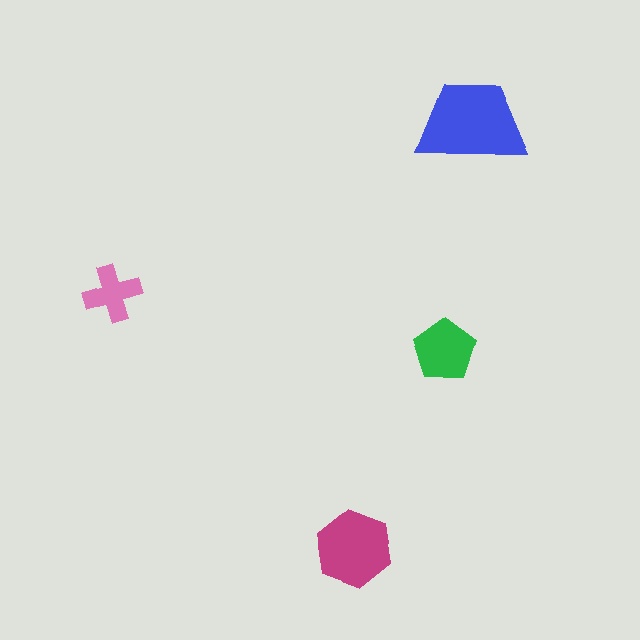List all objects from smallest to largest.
The pink cross, the green pentagon, the magenta hexagon, the blue trapezoid.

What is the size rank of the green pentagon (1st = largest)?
3rd.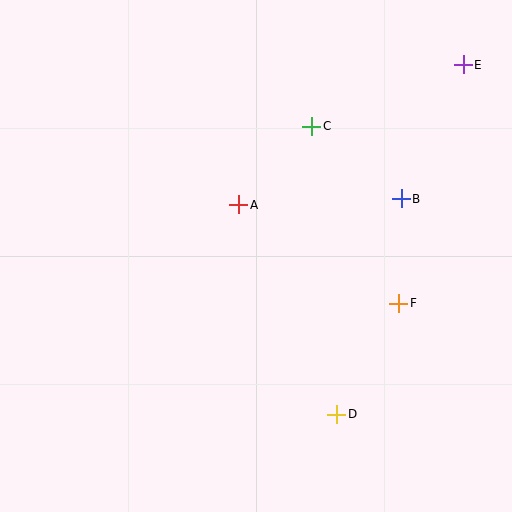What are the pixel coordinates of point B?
Point B is at (401, 199).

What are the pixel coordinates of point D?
Point D is at (337, 414).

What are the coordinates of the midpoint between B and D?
The midpoint between B and D is at (369, 306).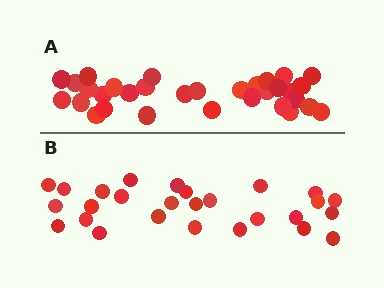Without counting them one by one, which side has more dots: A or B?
Region A (the top region) has more dots.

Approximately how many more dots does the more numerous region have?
Region A has about 5 more dots than region B.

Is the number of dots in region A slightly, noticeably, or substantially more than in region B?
Region A has only slightly more — the two regions are fairly close. The ratio is roughly 1.2 to 1.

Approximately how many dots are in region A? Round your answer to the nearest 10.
About 30 dots. (The exact count is 32, which rounds to 30.)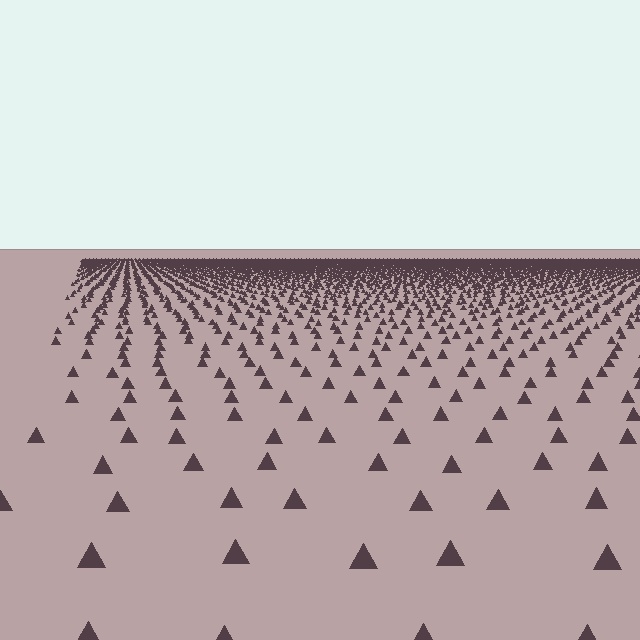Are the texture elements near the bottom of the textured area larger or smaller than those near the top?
Larger. Near the bottom, elements are closer to the viewer and appear at a bigger on-screen size.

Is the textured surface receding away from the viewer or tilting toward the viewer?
The surface is receding away from the viewer. Texture elements get smaller and denser toward the top.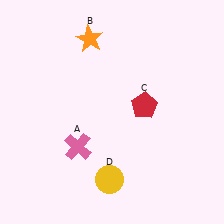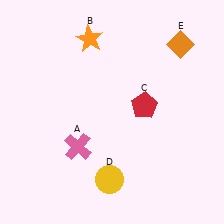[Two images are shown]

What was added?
An orange diamond (E) was added in Image 2.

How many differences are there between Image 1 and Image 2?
There is 1 difference between the two images.